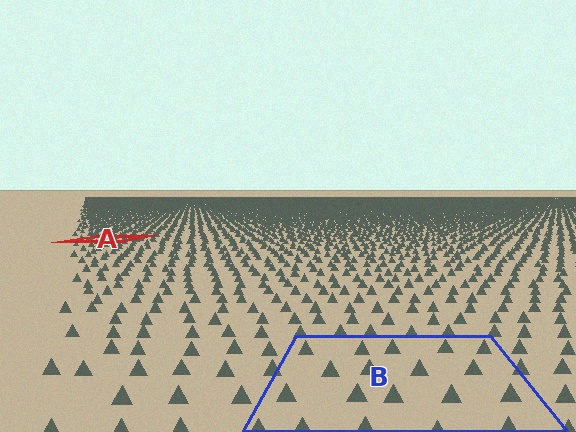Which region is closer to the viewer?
Region B is closer. The texture elements there are larger and more spread out.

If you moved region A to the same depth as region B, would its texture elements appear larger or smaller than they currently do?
They would appear larger. At a closer depth, the same texture elements are projected at a bigger on-screen size.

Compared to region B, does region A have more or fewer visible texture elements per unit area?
Region A has more texture elements per unit area — they are packed more densely because it is farther away.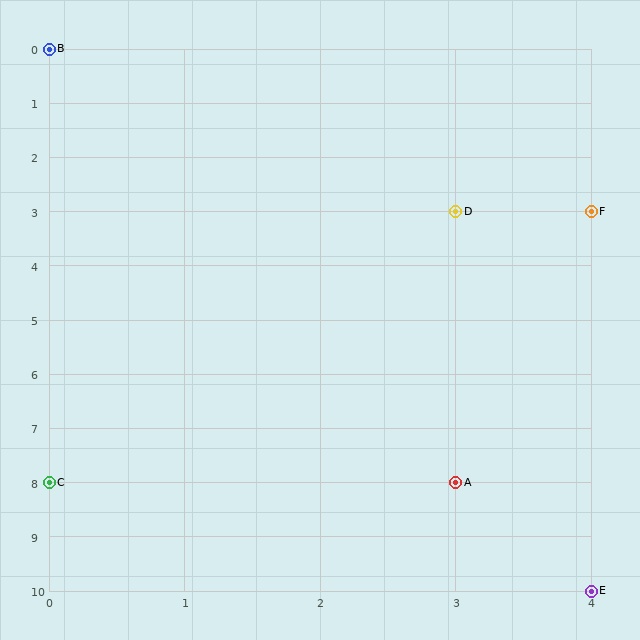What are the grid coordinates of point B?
Point B is at grid coordinates (0, 0).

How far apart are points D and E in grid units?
Points D and E are 1 column and 7 rows apart (about 7.1 grid units diagonally).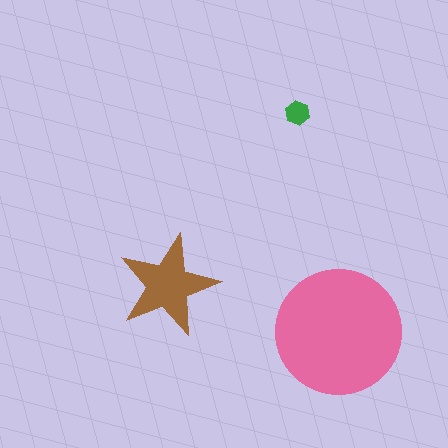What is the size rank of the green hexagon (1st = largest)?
3rd.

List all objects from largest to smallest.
The pink circle, the brown star, the green hexagon.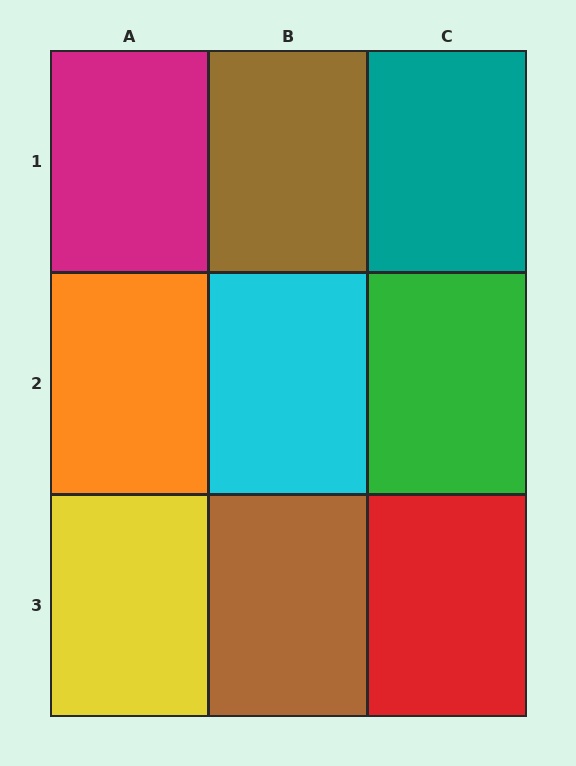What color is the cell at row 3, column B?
Brown.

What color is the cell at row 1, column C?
Teal.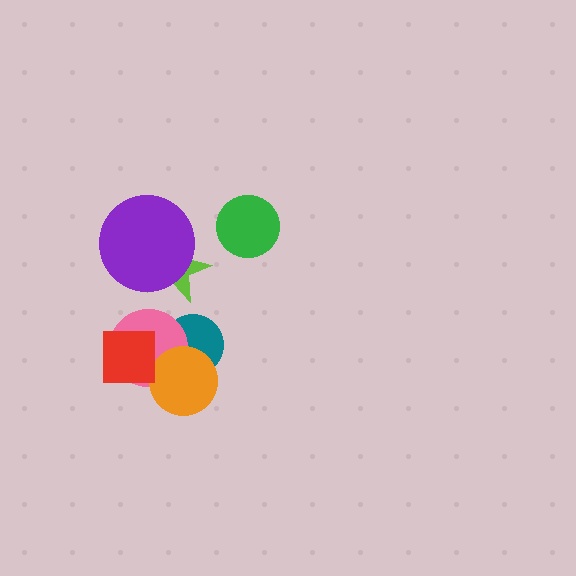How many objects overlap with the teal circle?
2 objects overlap with the teal circle.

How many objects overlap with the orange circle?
2 objects overlap with the orange circle.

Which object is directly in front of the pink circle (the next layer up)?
The orange circle is directly in front of the pink circle.